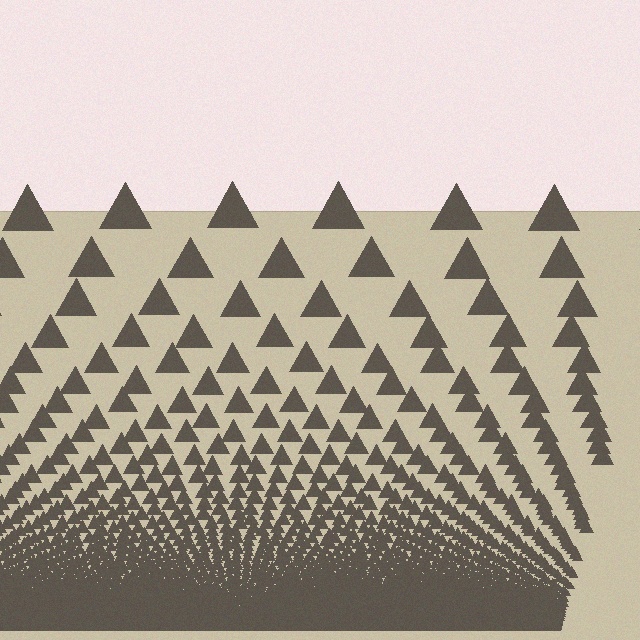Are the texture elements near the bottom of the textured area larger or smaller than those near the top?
Smaller. The gradient is inverted — elements near the bottom are smaller and denser.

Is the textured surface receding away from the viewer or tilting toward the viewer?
The surface appears to tilt toward the viewer. Texture elements get larger and sparser toward the top.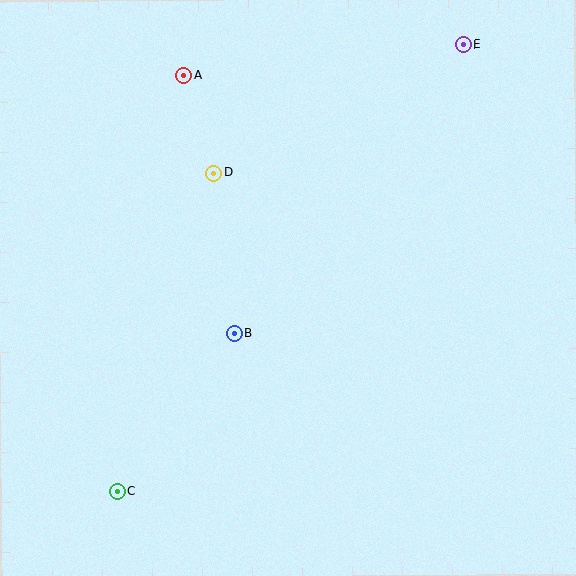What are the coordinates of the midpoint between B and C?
The midpoint between B and C is at (176, 413).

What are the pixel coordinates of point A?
Point A is at (184, 75).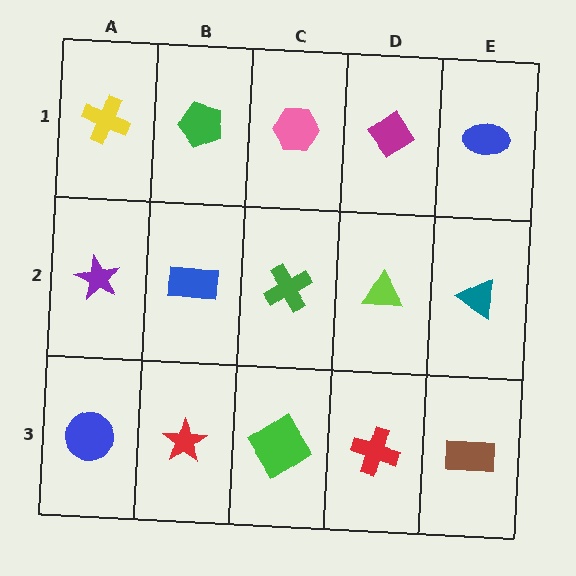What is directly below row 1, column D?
A lime triangle.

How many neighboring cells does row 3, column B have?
3.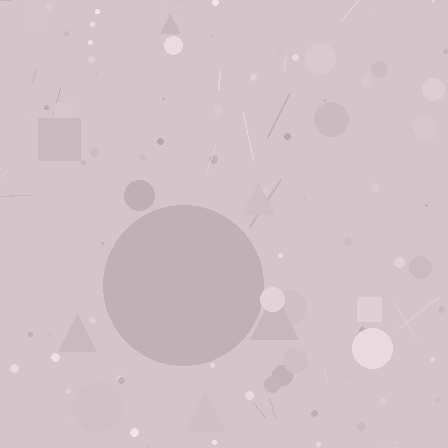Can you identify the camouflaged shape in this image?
The camouflaged shape is a circle.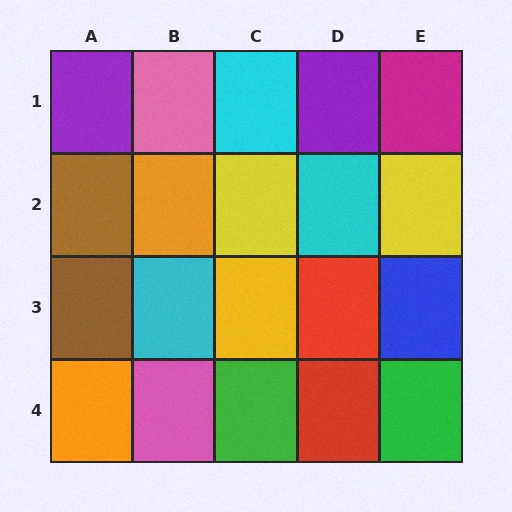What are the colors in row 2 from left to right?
Brown, orange, yellow, cyan, yellow.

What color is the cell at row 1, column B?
Pink.